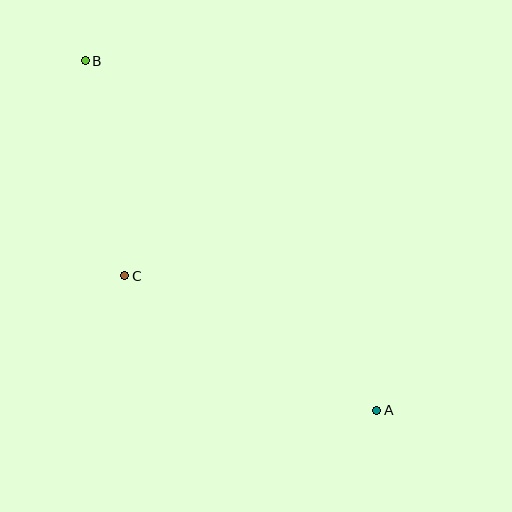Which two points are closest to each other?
Points B and C are closest to each other.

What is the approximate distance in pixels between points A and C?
The distance between A and C is approximately 286 pixels.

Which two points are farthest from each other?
Points A and B are farthest from each other.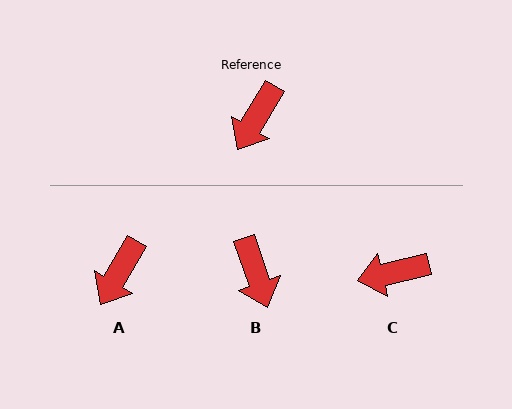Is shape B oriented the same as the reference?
No, it is off by about 50 degrees.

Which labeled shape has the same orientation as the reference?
A.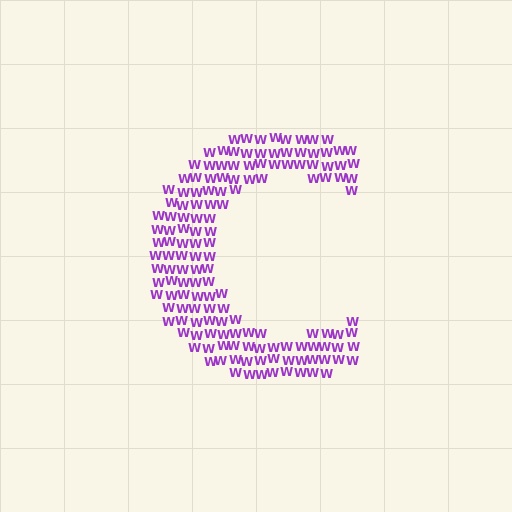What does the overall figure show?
The overall figure shows the letter C.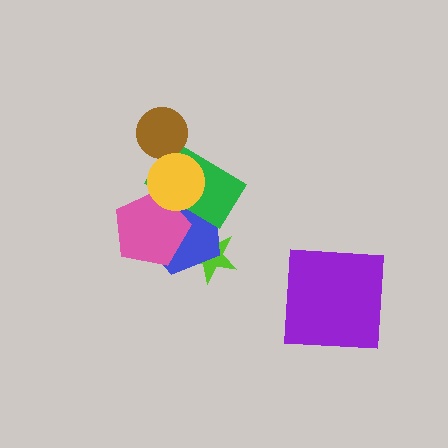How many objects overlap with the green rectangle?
4 objects overlap with the green rectangle.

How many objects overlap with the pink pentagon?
3 objects overlap with the pink pentagon.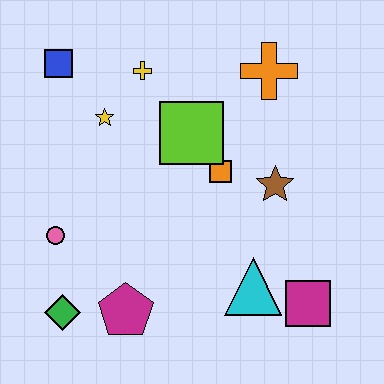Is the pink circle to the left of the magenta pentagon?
Yes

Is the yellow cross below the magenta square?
No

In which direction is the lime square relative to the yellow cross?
The lime square is below the yellow cross.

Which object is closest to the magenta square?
The cyan triangle is closest to the magenta square.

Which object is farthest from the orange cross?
The green diamond is farthest from the orange cross.